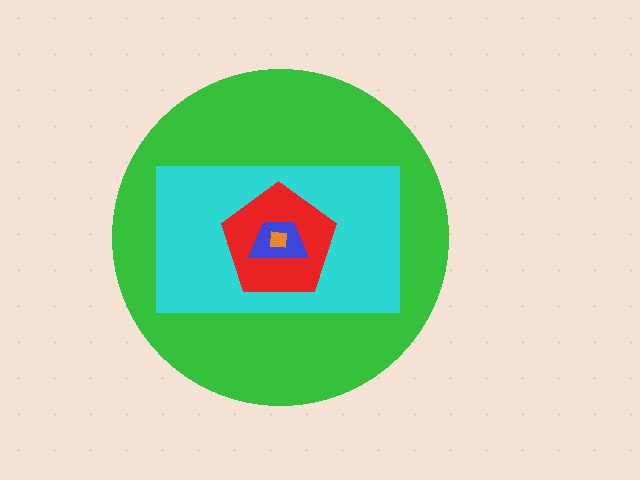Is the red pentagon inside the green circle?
Yes.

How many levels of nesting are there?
5.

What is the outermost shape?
The green circle.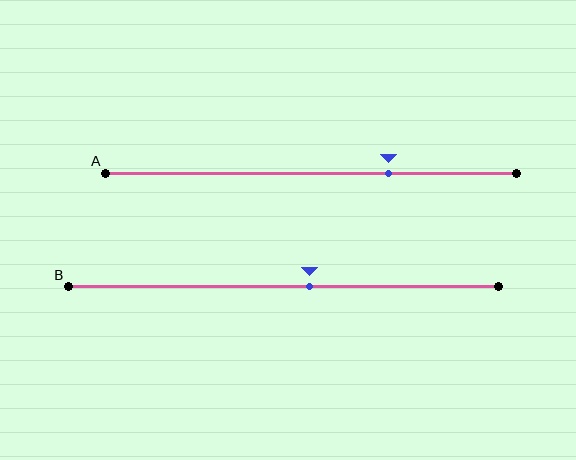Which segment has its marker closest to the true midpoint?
Segment B has its marker closest to the true midpoint.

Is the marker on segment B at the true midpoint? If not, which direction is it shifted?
No, the marker on segment B is shifted to the right by about 6% of the segment length.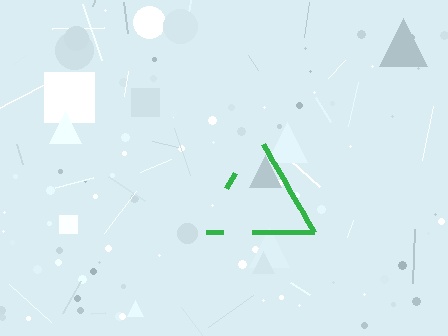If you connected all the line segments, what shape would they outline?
They would outline a triangle.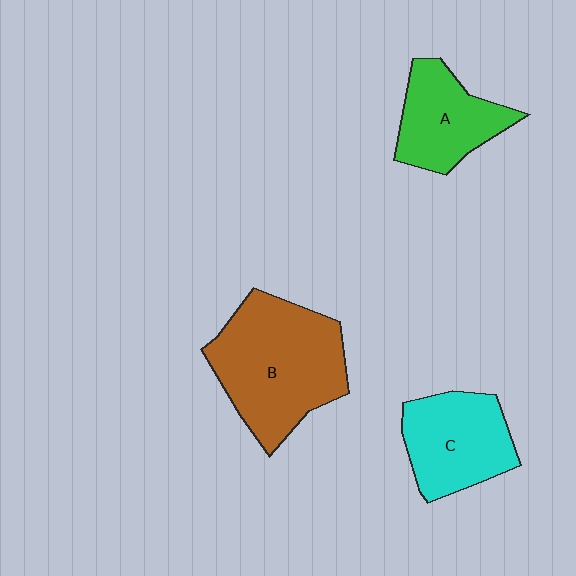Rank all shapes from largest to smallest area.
From largest to smallest: B (brown), C (cyan), A (green).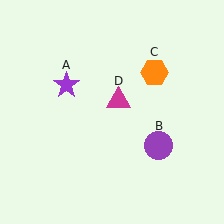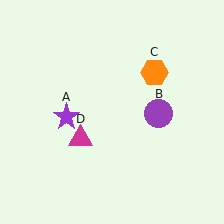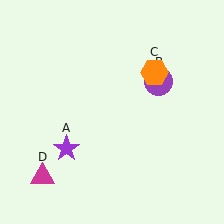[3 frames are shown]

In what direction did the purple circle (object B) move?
The purple circle (object B) moved up.